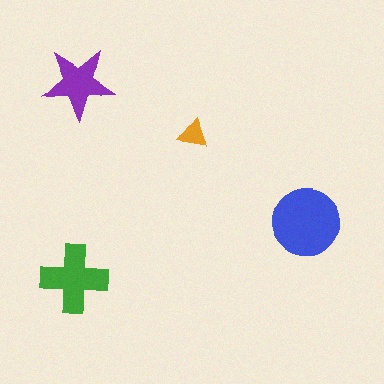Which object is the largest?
The blue circle.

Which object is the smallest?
The orange triangle.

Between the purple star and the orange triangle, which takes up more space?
The purple star.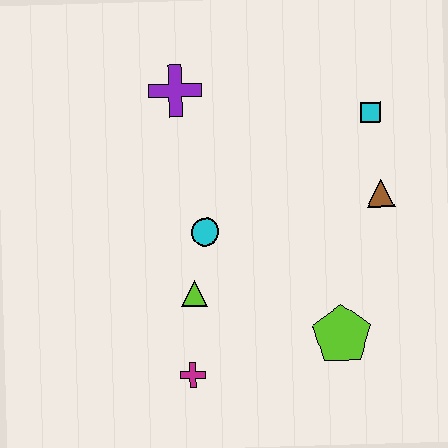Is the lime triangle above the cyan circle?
No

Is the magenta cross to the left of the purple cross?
No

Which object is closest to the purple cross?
The cyan circle is closest to the purple cross.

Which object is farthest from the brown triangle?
The magenta cross is farthest from the brown triangle.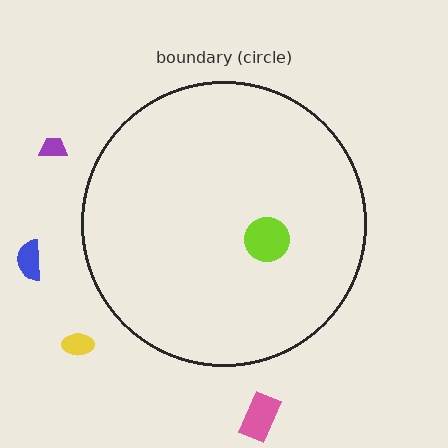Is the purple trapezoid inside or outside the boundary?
Outside.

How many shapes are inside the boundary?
1 inside, 4 outside.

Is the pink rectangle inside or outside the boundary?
Outside.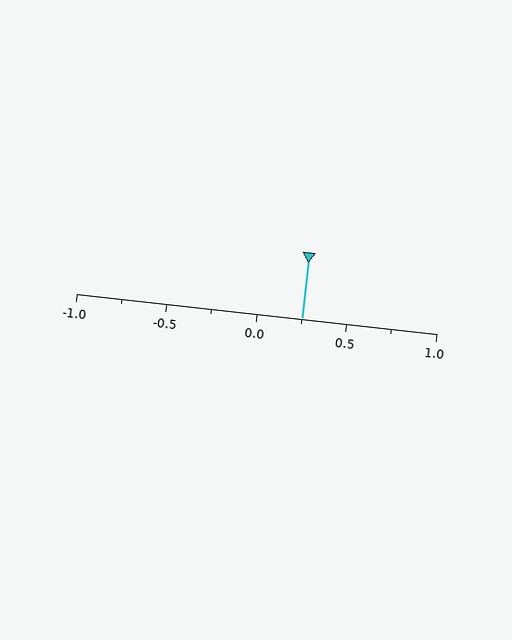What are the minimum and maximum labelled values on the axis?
The axis runs from -1.0 to 1.0.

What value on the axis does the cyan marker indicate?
The marker indicates approximately 0.25.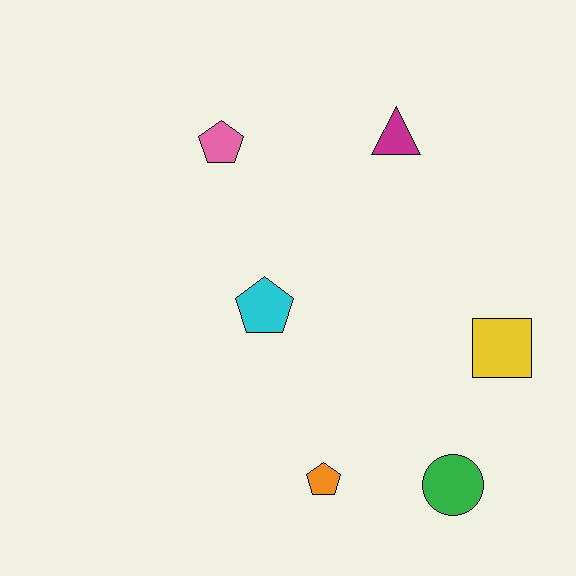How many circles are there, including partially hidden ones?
There is 1 circle.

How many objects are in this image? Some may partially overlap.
There are 6 objects.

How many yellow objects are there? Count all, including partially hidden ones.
There is 1 yellow object.